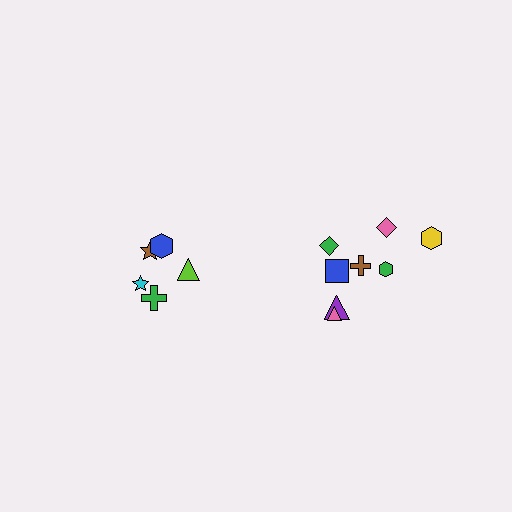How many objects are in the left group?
There are 5 objects.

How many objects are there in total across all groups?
There are 13 objects.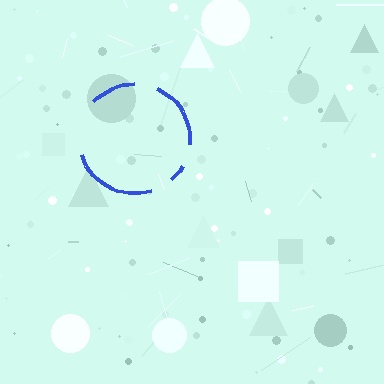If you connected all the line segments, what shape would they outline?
They would outline a circle.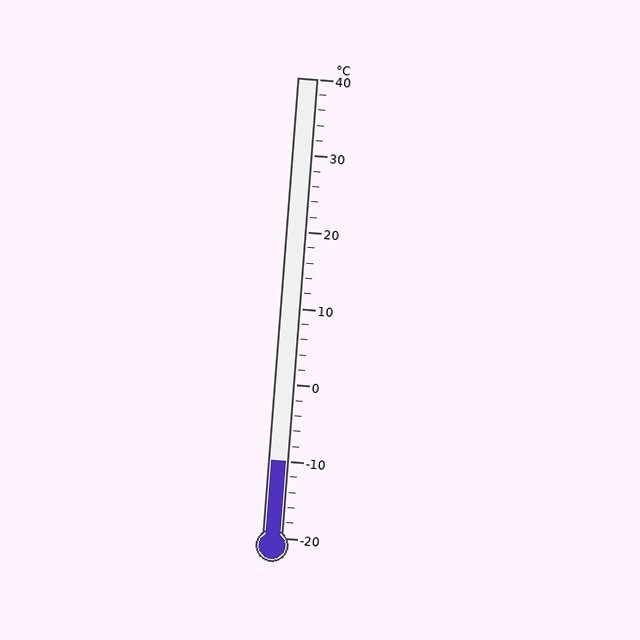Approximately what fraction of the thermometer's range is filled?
The thermometer is filled to approximately 15% of its range.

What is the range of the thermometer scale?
The thermometer scale ranges from -20°C to 40°C.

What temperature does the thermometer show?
The thermometer shows approximately -10°C.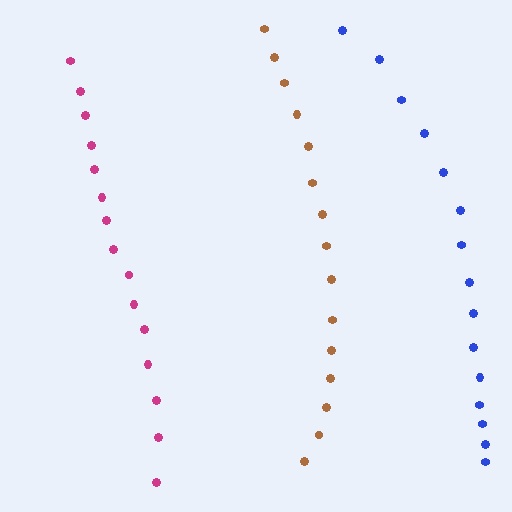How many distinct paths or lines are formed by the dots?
There are 3 distinct paths.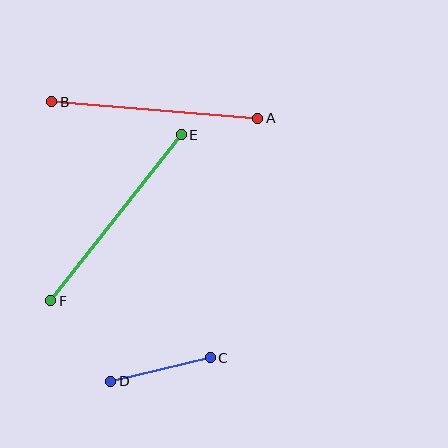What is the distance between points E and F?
The distance is approximately 211 pixels.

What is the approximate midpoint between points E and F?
The midpoint is at approximately (116, 218) pixels.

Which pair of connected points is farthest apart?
Points E and F are farthest apart.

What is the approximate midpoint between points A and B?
The midpoint is at approximately (155, 110) pixels.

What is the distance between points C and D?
The distance is approximately 102 pixels.